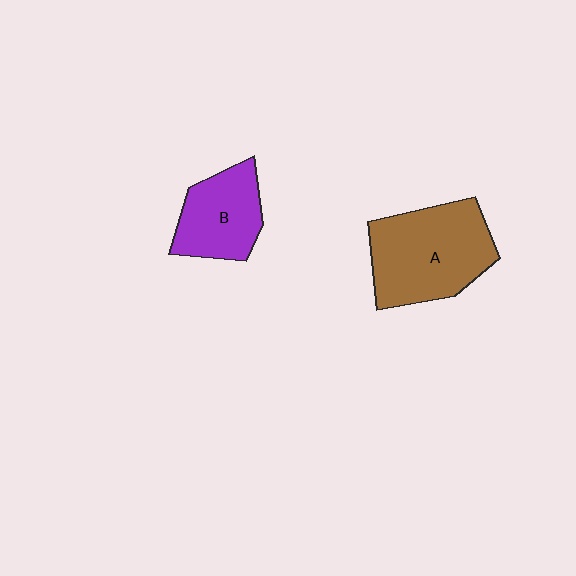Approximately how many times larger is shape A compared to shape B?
Approximately 1.6 times.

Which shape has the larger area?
Shape A (brown).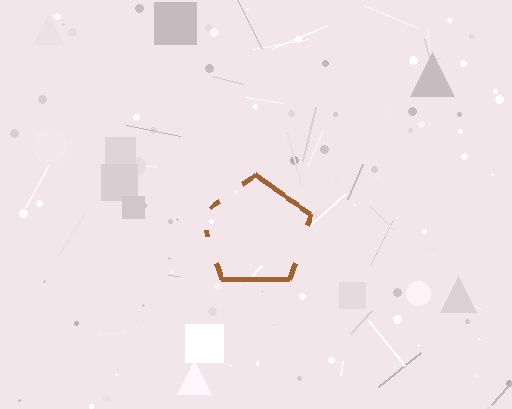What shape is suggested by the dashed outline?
The dashed outline suggests a pentagon.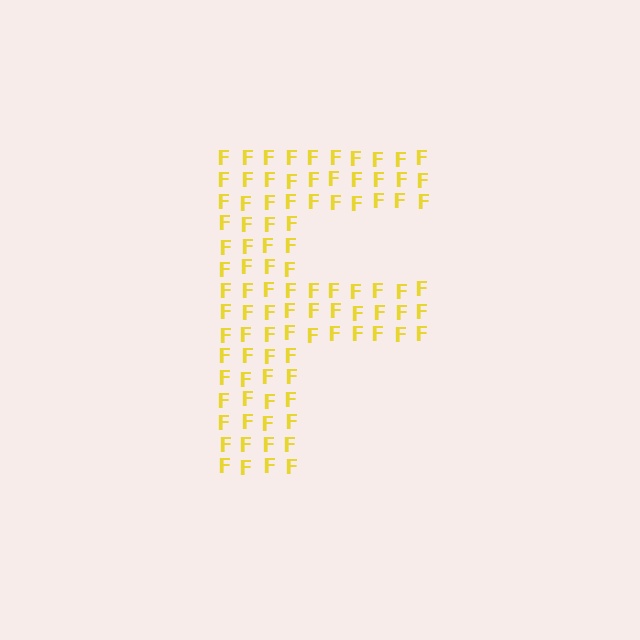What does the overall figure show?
The overall figure shows the letter F.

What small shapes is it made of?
It is made of small letter F's.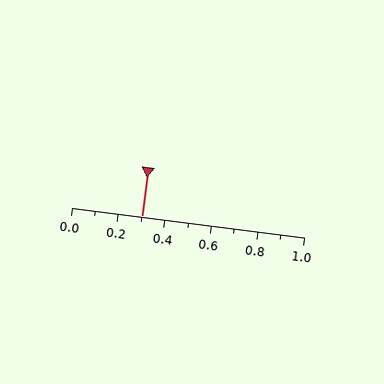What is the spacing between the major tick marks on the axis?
The major ticks are spaced 0.2 apart.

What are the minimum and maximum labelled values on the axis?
The axis runs from 0.0 to 1.0.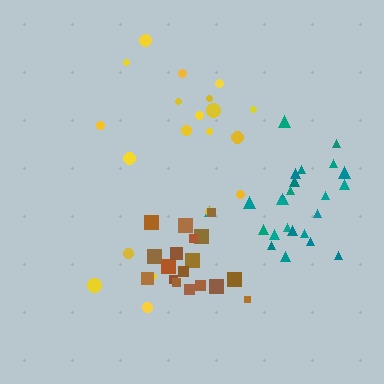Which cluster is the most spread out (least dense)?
Yellow.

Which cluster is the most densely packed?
Brown.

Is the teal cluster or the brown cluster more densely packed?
Brown.